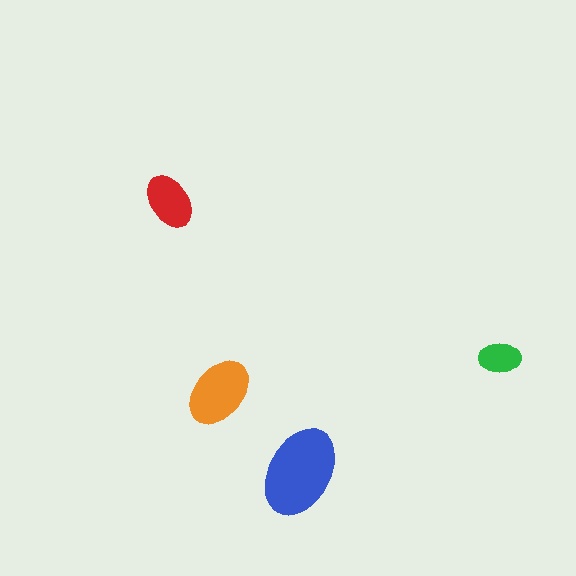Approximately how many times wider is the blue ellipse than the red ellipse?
About 1.5 times wider.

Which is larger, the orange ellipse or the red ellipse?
The orange one.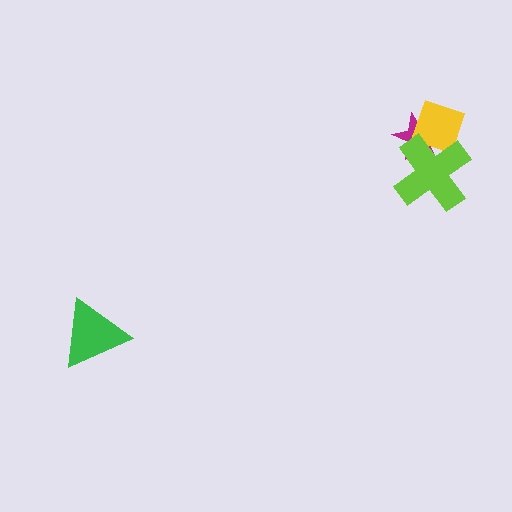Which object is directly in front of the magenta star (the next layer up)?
The yellow diamond is directly in front of the magenta star.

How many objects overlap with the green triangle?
0 objects overlap with the green triangle.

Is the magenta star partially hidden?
Yes, it is partially covered by another shape.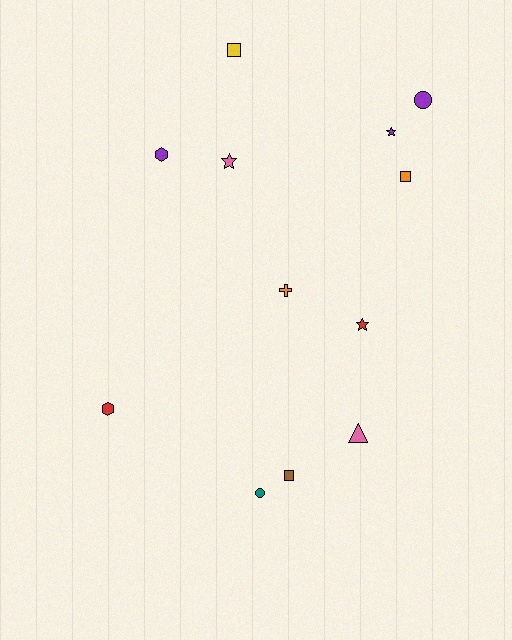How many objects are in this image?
There are 12 objects.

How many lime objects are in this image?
There are no lime objects.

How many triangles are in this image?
There is 1 triangle.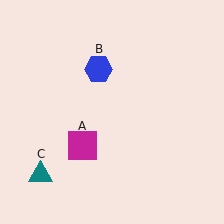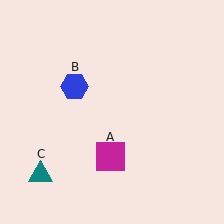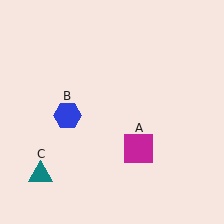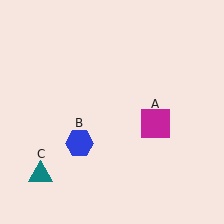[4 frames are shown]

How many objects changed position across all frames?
2 objects changed position: magenta square (object A), blue hexagon (object B).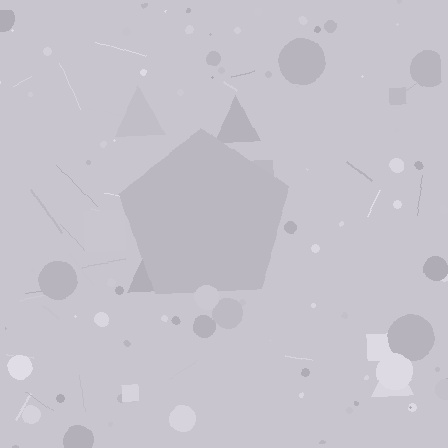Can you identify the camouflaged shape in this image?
The camouflaged shape is a pentagon.